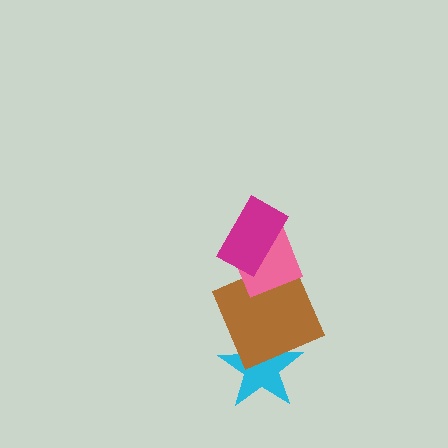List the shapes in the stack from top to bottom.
From top to bottom: the magenta rectangle, the pink diamond, the brown square, the cyan star.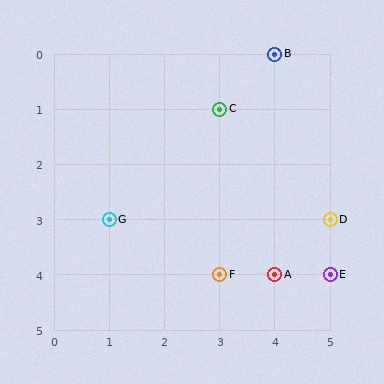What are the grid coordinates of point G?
Point G is at grid coordinates (1, 3).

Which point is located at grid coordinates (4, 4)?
Point A is at (4, 4).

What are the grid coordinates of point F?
Point F is at grid coordinates (3, 4).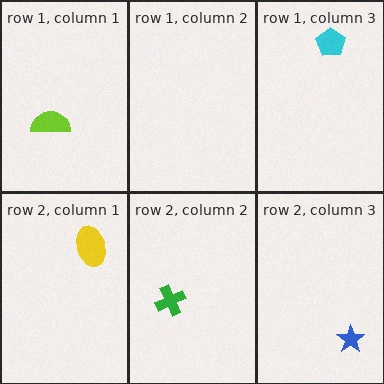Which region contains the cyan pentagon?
The row 1, column 3 region.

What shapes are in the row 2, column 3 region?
The blue star.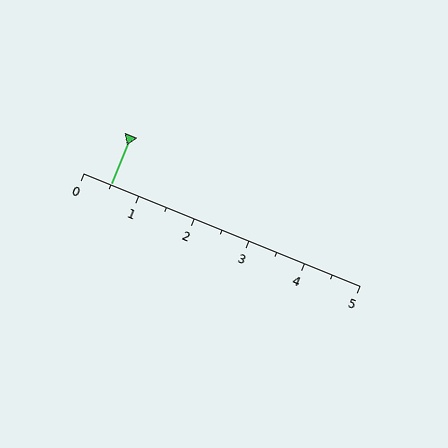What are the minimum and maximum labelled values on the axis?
The axis runs from 0 to 5.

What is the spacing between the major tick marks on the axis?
The major ticks are spaced 1 apart.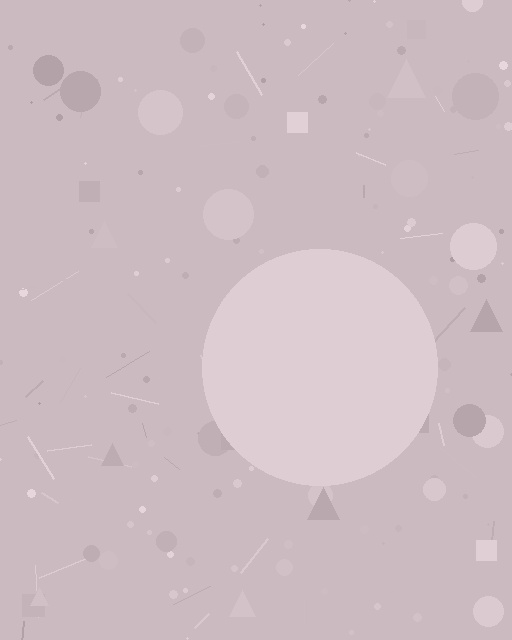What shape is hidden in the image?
A circle is hidden in the image.